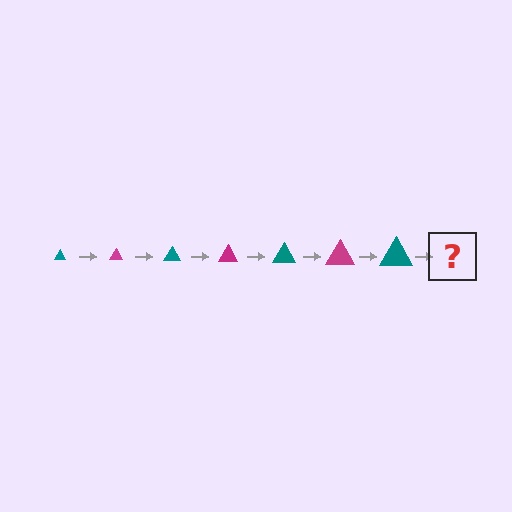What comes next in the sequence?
The next element should be a magenta triangle, larger than the previous one.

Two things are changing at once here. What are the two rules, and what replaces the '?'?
The two rules are that the triangle grows larger each step and the color cycles through teal and magenta. The '?' should be a magenta triangle, larger than the previous one.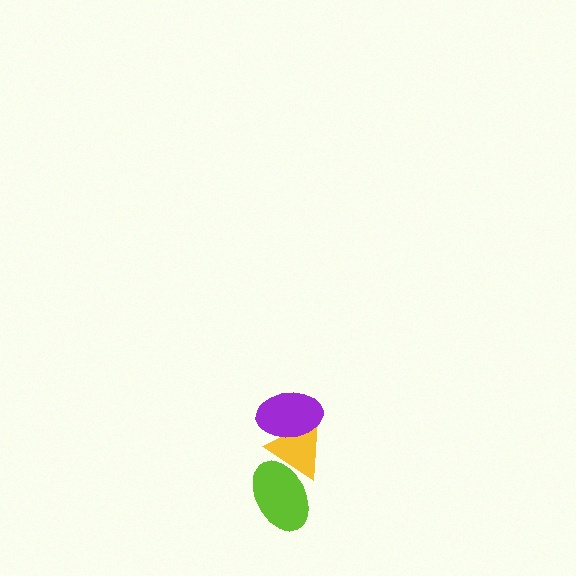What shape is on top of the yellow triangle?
The purple ellipse is on top of the yellow triangle.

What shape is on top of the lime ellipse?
The yellow triangle is on top of the lime ellipse.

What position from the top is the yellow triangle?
The yellow triangle is 2nd from the top.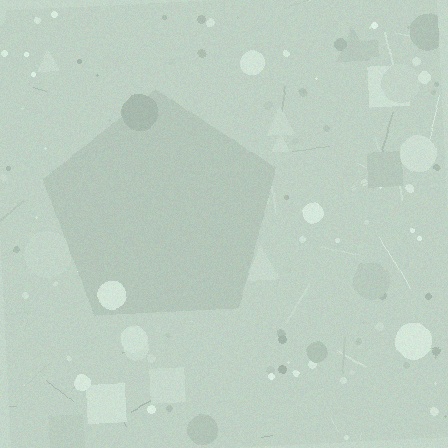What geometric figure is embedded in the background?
A pentagon is embedded in the background.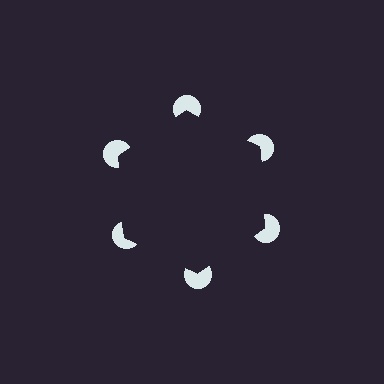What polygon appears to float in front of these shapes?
An illusory hexagon — its edges are inferred from the aligned wedge cuts in the pac-man discs, not physically drawn.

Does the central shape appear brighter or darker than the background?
It typically appears slightly darker than the background, even though no actual brightness change is drawn.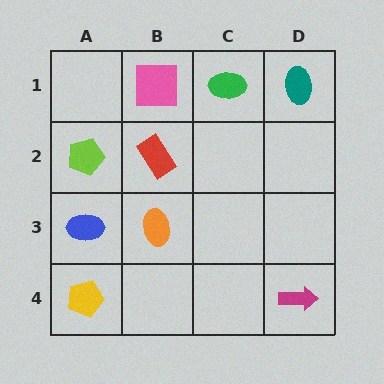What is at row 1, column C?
A green ellipse.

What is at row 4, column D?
A magenta arrow.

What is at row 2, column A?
A lime pentagon.